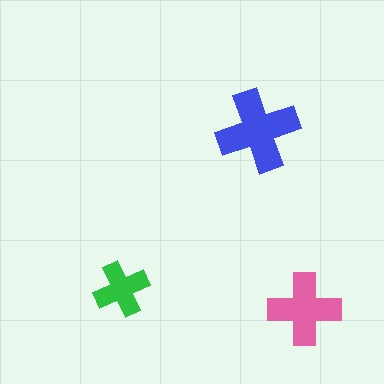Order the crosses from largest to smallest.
the blue one, the pink one, the green one.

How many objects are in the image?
There are 3 objects in the image.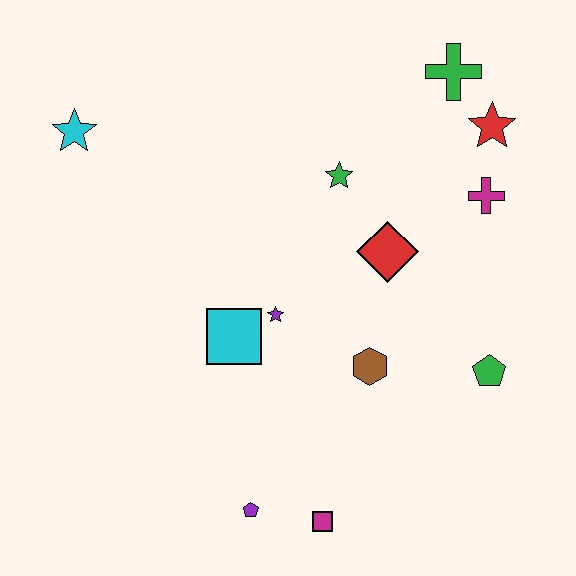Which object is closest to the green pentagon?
The brown hexagon is closest to the green pentagon.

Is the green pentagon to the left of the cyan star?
No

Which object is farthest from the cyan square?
The green cross is farthest from the cyan square.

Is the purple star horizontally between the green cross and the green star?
No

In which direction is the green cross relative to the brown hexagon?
The green cross is above the brown hexagon.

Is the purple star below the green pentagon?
No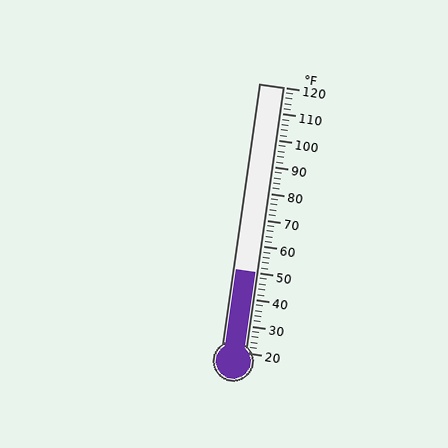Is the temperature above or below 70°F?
The temperature is below 70°F.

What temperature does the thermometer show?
The thermometer shows approximately 50°F.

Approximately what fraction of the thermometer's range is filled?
The thermometer is filled to approximately 30% of its range.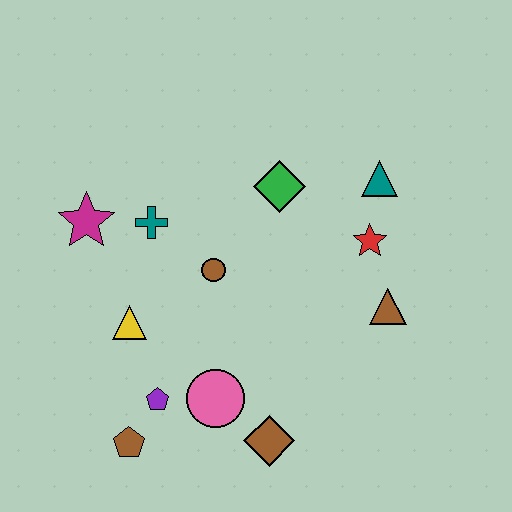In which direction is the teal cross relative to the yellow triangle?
The teal cross is above the yellow triangle.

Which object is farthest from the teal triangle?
The brown pentagon is farthest from the teal triangle.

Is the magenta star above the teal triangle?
No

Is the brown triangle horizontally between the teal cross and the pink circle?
No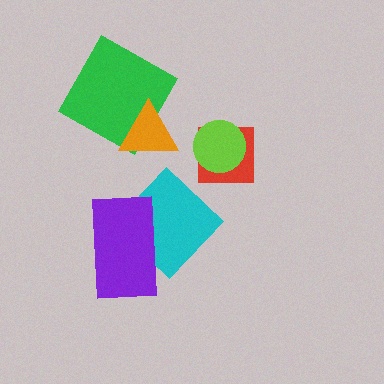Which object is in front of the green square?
The orange triangle is in front of the green square.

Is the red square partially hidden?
Yes, it is partially covered by another shape.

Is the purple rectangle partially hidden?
No, no other shape covers it.